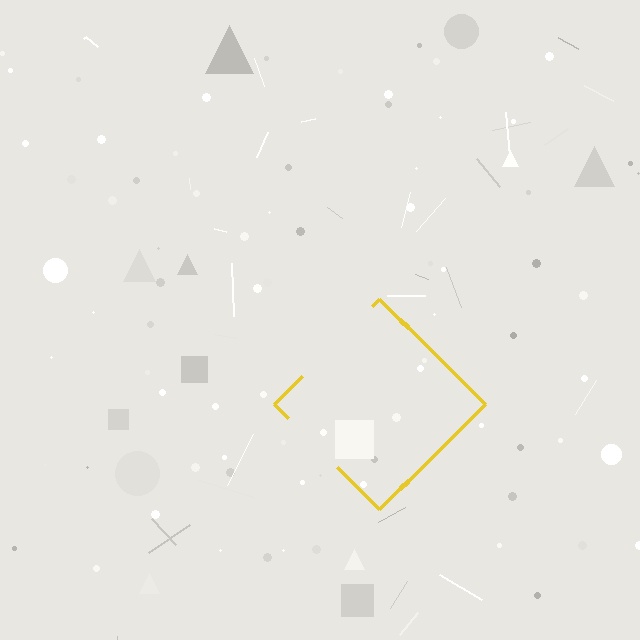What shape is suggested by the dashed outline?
The dashed outline suggests a diamond.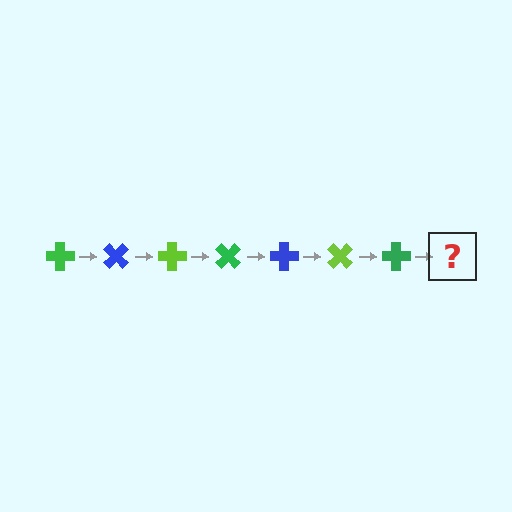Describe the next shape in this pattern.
It should be a blue cross, rotated 315 degrees from the start.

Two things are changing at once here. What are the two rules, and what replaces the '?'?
The two rules are that it rotates 45 degrees each step and the color cycles through green, blue, and lime. The '?' should be a blue cross, rotated 315 degrees from the start.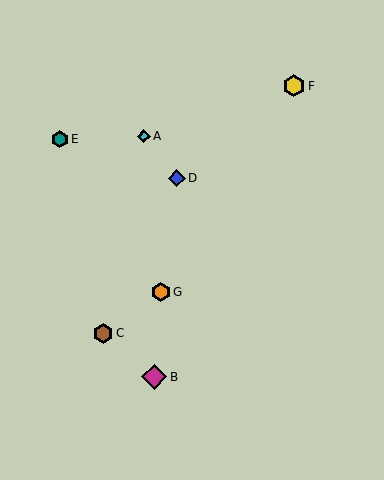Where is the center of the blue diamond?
The center of the blue diamond is at (177, 178).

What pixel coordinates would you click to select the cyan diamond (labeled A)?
Click at (144, 136) to select the cyan diamond A.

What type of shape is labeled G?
Shape G is an orange hexagon.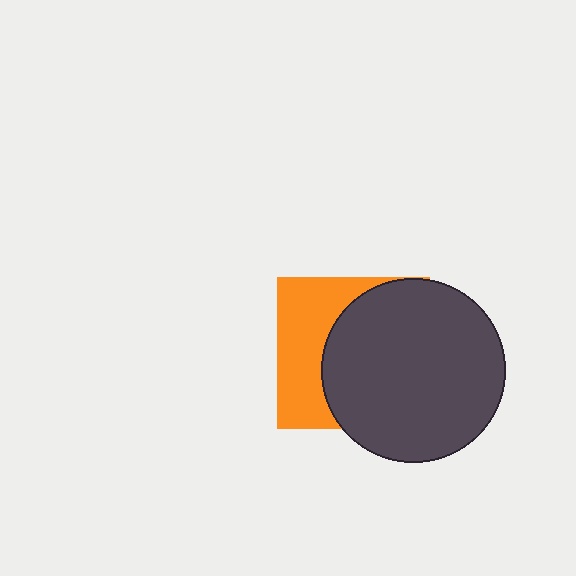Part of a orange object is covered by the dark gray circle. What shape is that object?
It is a square.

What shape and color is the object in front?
The object in front is a dark gray circle.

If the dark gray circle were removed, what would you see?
You would see the complete orange square.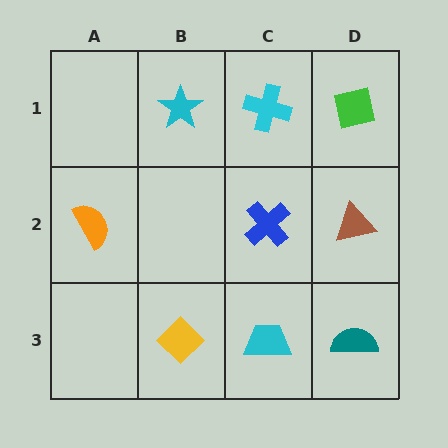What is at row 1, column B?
A cyan star.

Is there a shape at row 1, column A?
No, that cell is empty.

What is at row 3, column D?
A teal semicircle.